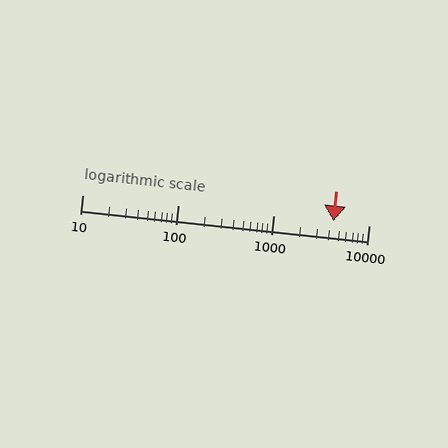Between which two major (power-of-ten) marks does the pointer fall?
The pointer is between 1000 and 10000.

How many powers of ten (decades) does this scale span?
The scale spans 3 decades, from 10 to 10000.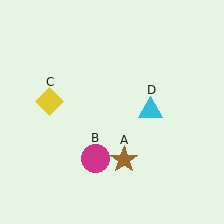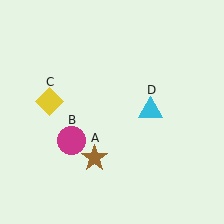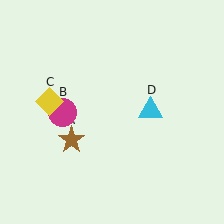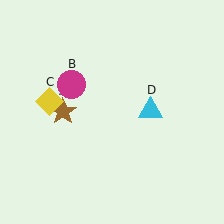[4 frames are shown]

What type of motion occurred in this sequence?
The brown star (object A), magenta circle (object B) rotated clockwise around the center of the scene.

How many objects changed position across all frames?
2 objects changed position: brown star (object A), magenta circle (object B).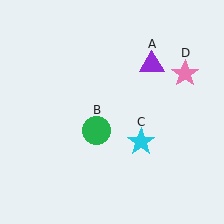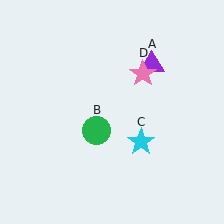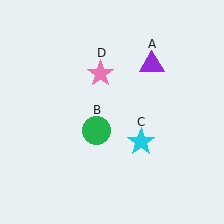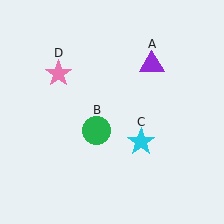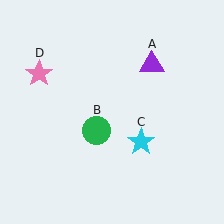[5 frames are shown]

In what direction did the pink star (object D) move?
The pink star (object D) moved left.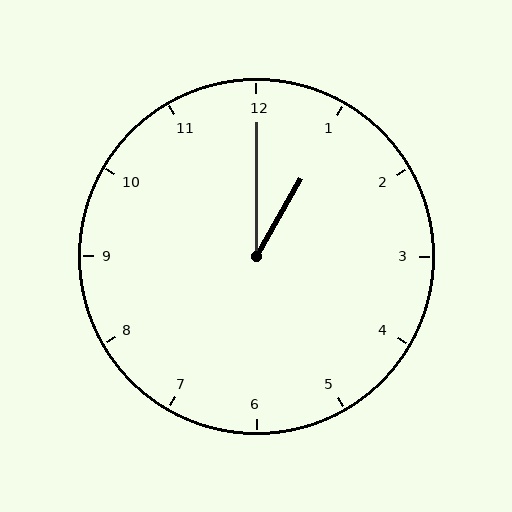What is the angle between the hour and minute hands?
Approximately 30 degrees.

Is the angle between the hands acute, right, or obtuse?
It is acute.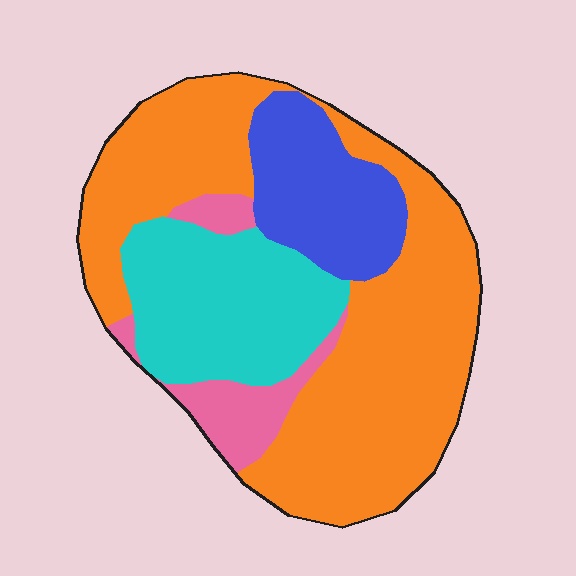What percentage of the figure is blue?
Blue takes up about one sixth (1/6) of the figure.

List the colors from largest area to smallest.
From largest to smallest: orange, cyan, blue, pink.